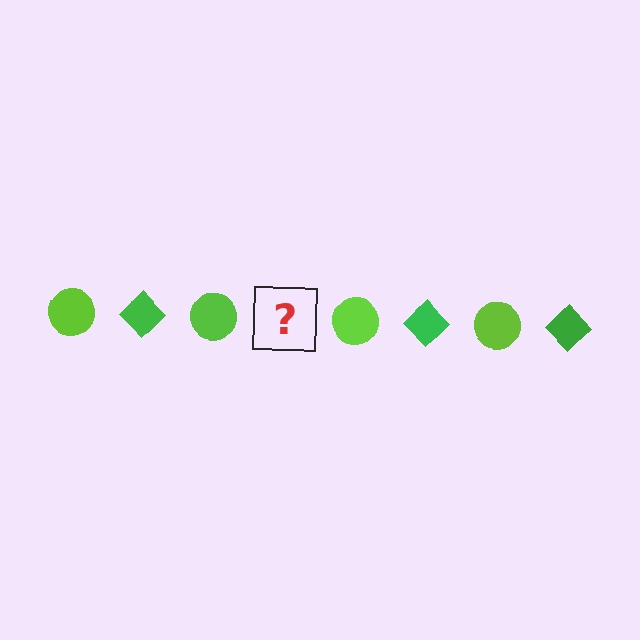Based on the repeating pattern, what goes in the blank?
The blank should be a green diamond.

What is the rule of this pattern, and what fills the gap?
The rule is that the pattern alternates between lime circle and green diamond. The gap should be filled with a green diamond.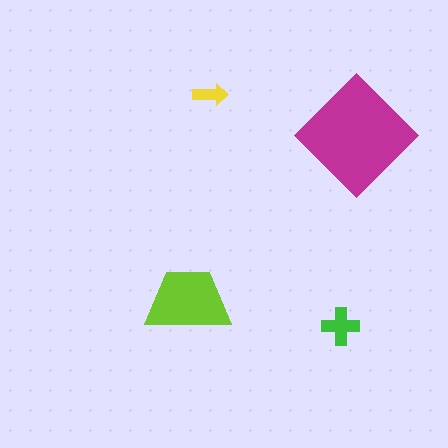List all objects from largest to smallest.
The magenta diamond, the lime trapezoid, the green cross, the yellow arrow.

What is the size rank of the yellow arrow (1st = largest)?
4th.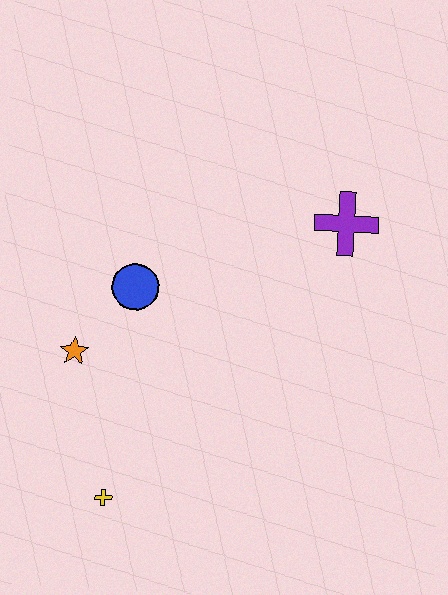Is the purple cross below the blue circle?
No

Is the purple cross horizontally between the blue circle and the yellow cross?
No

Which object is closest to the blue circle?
The orange star is closest to the blue circle.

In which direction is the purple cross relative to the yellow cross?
The purple cross is above the yellow cross.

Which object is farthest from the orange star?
The purple cross is farthest from the orange star.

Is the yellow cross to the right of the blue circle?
No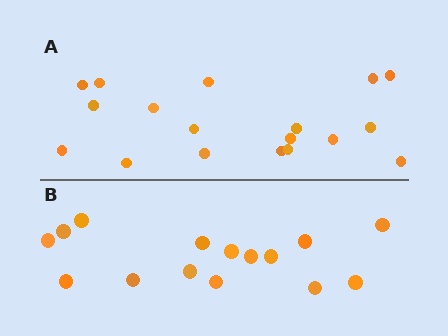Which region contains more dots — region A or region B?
Region A (the top region) has more dots.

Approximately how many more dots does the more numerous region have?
Region A has just a few more — roughly 2 or 3 more dots than region B.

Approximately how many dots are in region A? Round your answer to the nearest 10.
About 20 dots. (The exact count is 18, which rounds to 20.)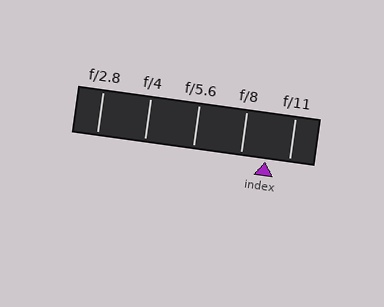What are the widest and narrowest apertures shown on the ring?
The widest aperture shown is f/2.8 and the narrowest is f/11.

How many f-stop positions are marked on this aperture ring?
There are 5 f-stop positions marked.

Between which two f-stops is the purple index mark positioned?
The index mark is between f/8 and f/11.